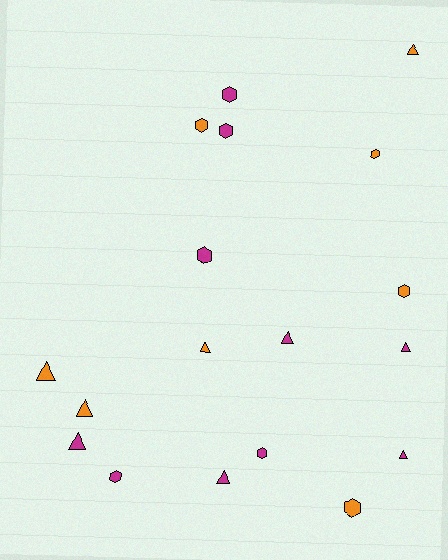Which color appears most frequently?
Magenta, with 10 objects.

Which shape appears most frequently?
Hexagon, with 9 objects.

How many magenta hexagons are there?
There are 5 magenta hexagons.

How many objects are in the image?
There are 18 objects.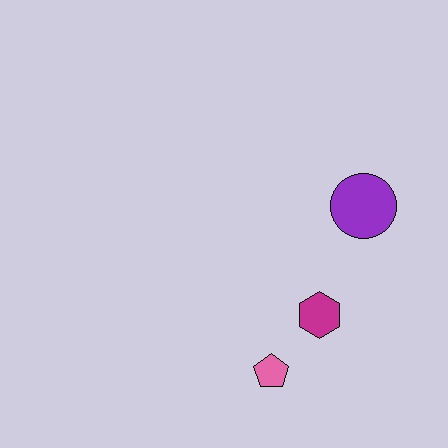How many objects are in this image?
There are 3 objects.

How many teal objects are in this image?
There are no teal objects.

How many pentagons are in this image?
There is 1 pentagon.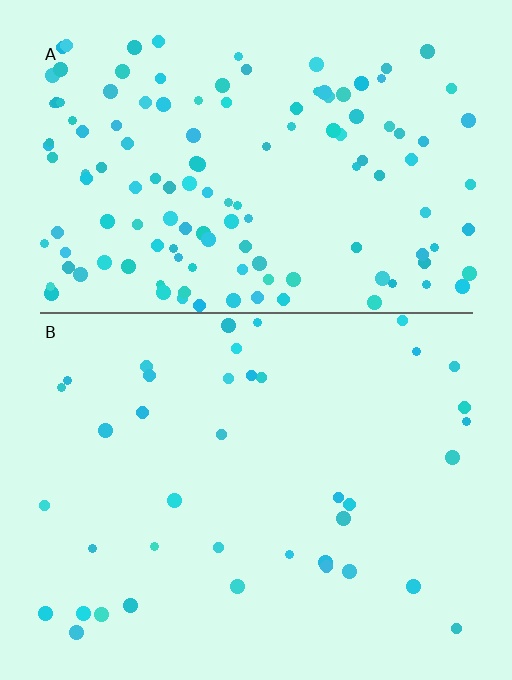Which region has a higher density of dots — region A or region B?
A (the top).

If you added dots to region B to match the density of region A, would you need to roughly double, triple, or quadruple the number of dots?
Approximately triple.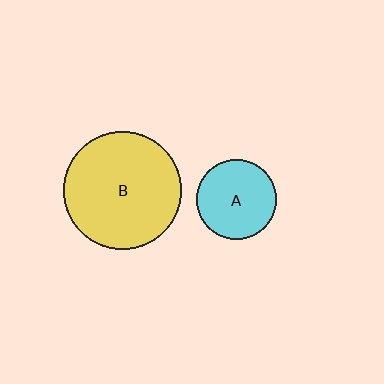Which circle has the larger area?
Circle B (yellow).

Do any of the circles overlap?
No, none of the circles overlap.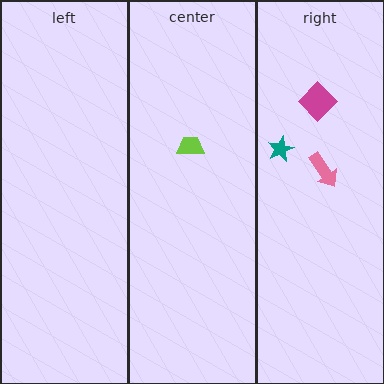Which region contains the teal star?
The right region.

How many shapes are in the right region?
3.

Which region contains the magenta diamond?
The right region.